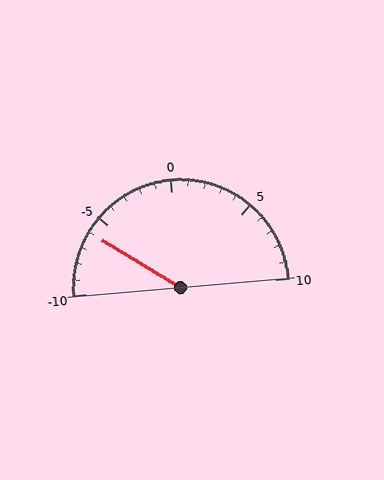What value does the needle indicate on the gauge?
The needle indicates approximately -6.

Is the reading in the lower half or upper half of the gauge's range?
The reading is in the lower half of the range (-10 to 10).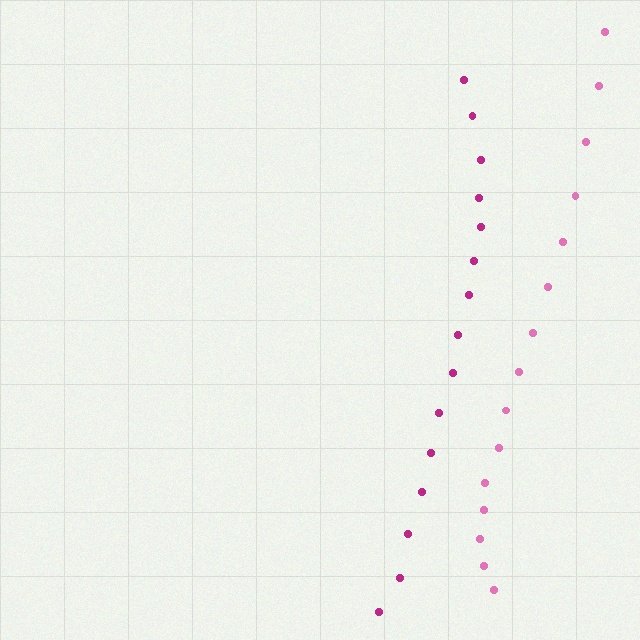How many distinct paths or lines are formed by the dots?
There are 2 distinct paths.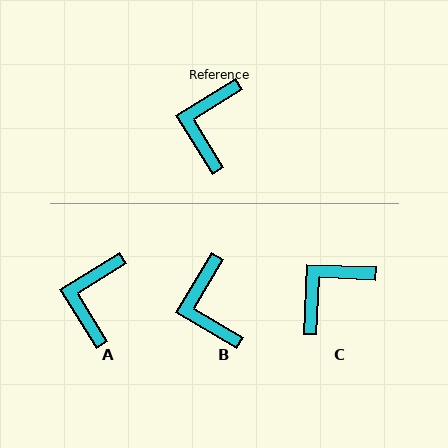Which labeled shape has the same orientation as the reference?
A.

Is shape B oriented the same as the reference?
No, it is off by about 28 degrees.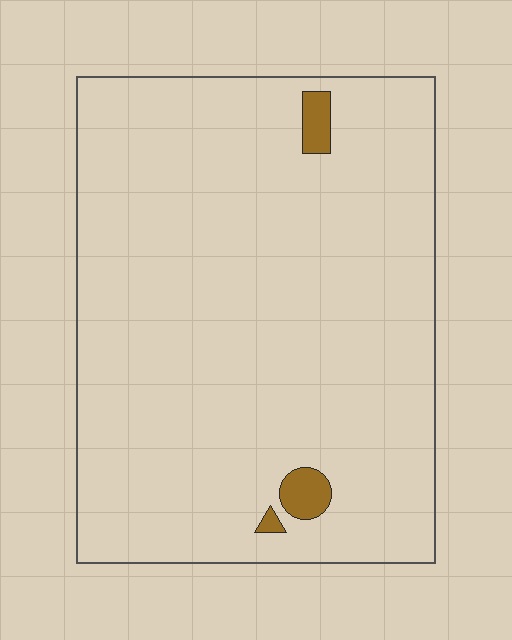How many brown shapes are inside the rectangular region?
3.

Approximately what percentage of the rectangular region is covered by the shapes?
Approximately 5%.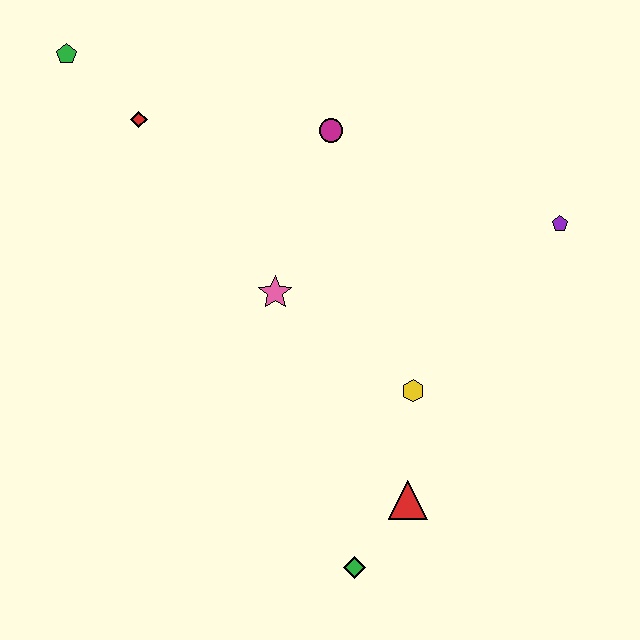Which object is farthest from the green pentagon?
The green diamond is farthest from the green pentagon.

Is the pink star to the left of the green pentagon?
No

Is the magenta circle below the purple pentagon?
No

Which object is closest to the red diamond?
The green pentagon is closest to the red diamond.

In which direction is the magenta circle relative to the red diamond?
The magenta circle is to the right of the red diamond.